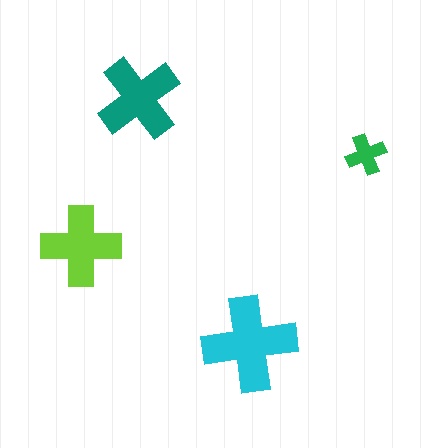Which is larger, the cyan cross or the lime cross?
The cyan one.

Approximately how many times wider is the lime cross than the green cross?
About 2 times wider.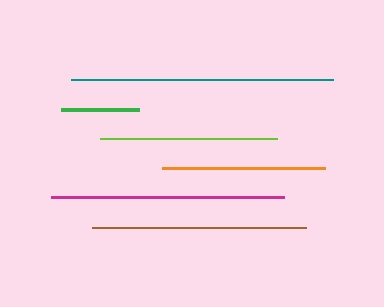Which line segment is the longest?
The teal line is the longest at approximately 262 pixels.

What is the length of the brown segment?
The brown segment is approximately 213 pixels long.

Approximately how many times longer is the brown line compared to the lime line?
The brown line is approximately 1.2 times the length of the lime line.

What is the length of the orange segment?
The orange segment is approximately 163 pixels long.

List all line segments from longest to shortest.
From longest to shortest: teal, magenta, brown, lime, orange, green.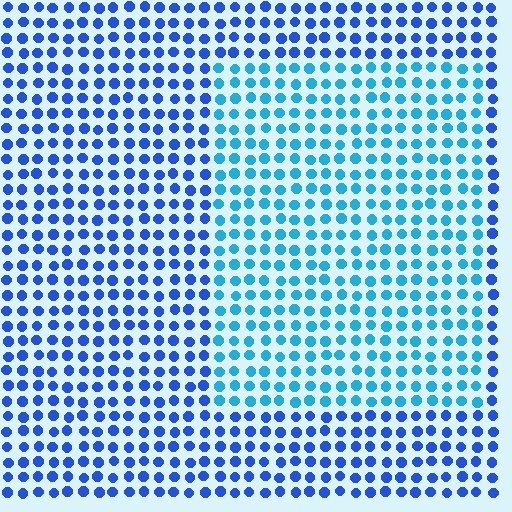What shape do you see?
I see a rectangle.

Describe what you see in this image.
The image is filled with small blue elements in a uniform arrangement. A rectangle-shaped region is visible where the elements are tinted to a slightly different hue, forming a subtle color boundary.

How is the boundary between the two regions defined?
The boundary is defined purely by a slight shift in hue (about 31 degrees). Spacing, size, and orientation are identical on both sides.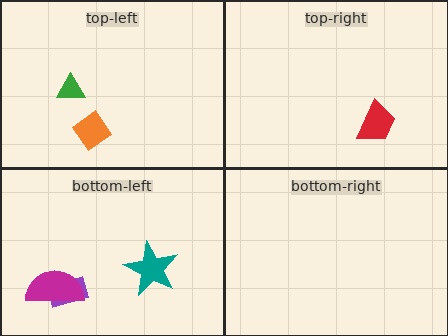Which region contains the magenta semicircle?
The bottom-left region.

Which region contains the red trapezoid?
The top-right region.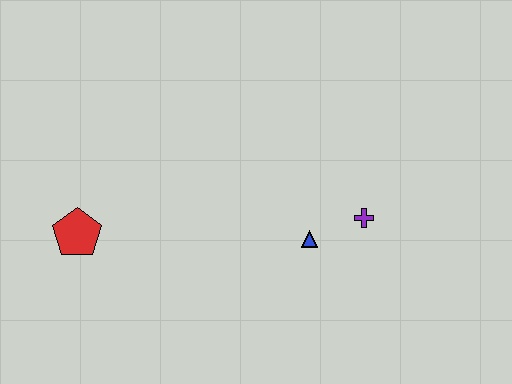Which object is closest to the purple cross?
The blue triangle is closest to the purple cross.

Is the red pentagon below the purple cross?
Yes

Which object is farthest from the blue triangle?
The red pentagon is farthest from the blue triangle.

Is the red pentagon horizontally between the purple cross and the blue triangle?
No